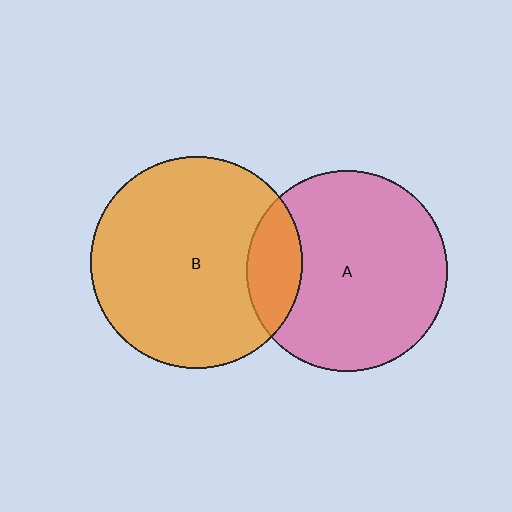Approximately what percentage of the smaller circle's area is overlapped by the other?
Approximately 15%.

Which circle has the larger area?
Circle B (orange).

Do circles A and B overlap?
Yes.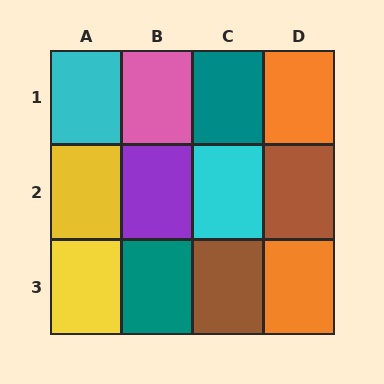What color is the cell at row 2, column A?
Yellow.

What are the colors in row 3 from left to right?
Yellow, teal, brown, orange.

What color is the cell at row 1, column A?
Cyan.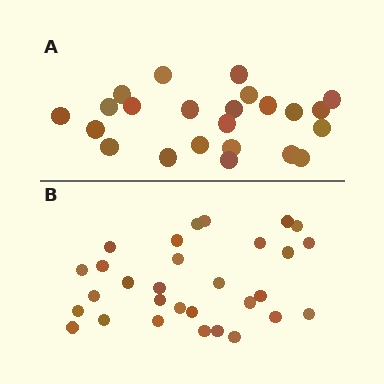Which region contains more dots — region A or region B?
Region B (the bottom region) has more dots.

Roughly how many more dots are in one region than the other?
Region B has roughly 8 or so more dots than region A.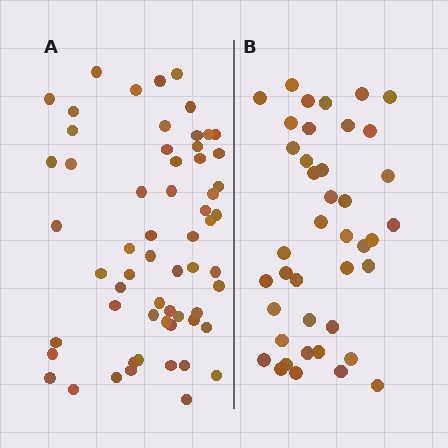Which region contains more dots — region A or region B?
Region A (the left region) has more dots.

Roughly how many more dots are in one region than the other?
Region A has approximately 20 more dots than region B.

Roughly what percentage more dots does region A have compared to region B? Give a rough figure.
About 45% more.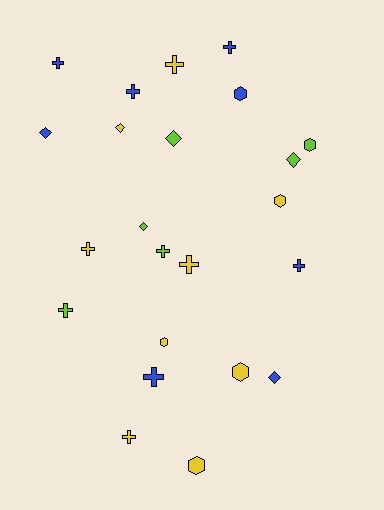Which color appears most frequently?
Yellow, with 9 objects.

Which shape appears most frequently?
Cross, with 11 objects.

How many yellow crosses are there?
There are 4 yellow crosses.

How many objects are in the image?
There are 23 objects.